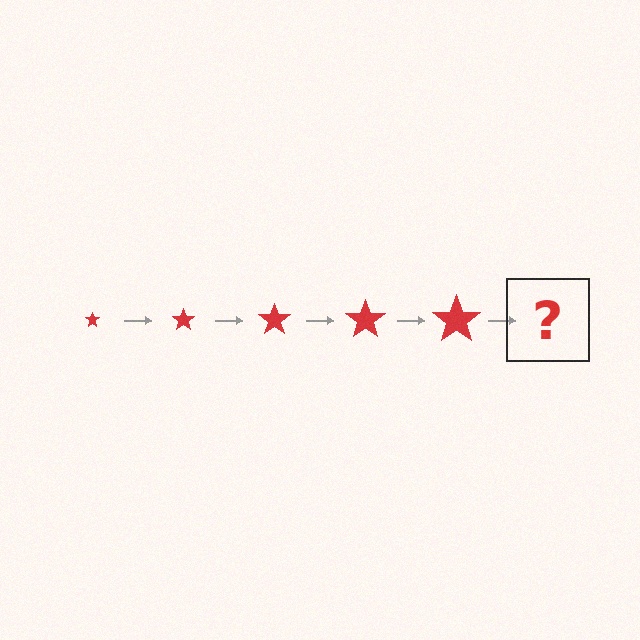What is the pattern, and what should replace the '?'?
The pattern is that the star gets progressively larger each step. The '?' should be a red star, larger than the previous one.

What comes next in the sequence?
The next element should be a red star, larger than the previous one.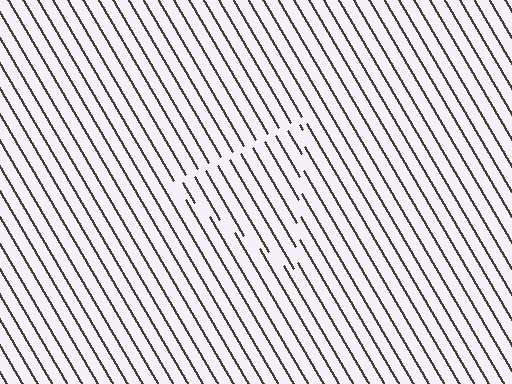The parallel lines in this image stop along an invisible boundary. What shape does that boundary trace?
An illusory triangle. The interior of the shape contains the same grating, shifted by half a period — the contour is defined by the phase discontinuity where line-ends from the inner and outer gratings abut.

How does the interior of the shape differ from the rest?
The interior of the shape contains the same grating, shifted by half a period — the contour is defined by the phase discontinuity where line-ends from the inner and outer gratings abut.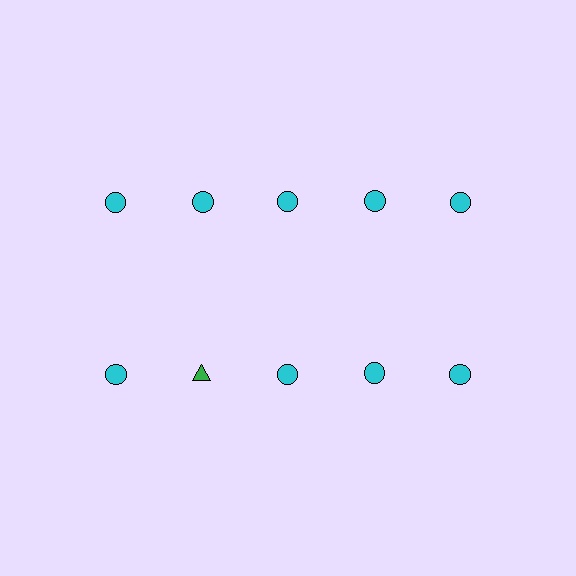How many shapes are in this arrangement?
There are 10 shapes arranged in a grid pattern.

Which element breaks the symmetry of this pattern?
The green triangle in the second row, second from left column breaks the symmetry. All other shapes are cyan circles.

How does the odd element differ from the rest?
It differs in both color (green instead of cyan) and shape (triangle instead of circle).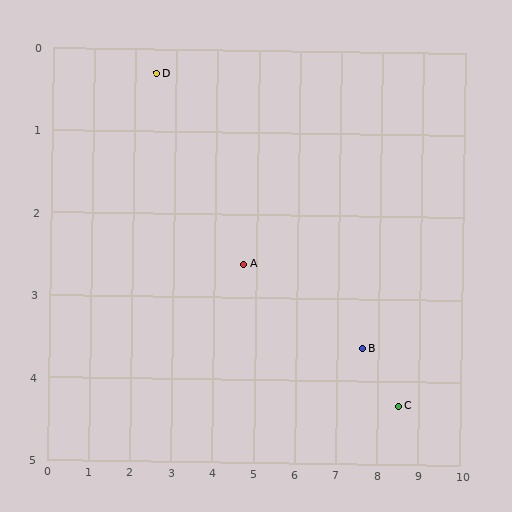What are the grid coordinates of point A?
Point A is at approximately (4.7, 2.6).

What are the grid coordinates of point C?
Point C is at approximately (8.5, 4.3).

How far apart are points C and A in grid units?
Points C and A are about 4.2 grid units apart.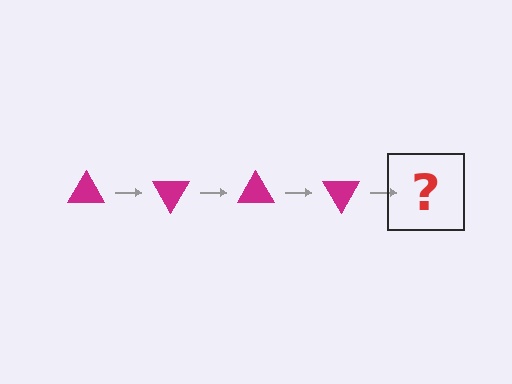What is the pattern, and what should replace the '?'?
The pattern is that the triangle rotates 60 degrees each step. The '?' should be a magenta triangle rotated 240 degrees.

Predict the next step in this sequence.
The next step is a magenta triangle rotated 240 degrees.